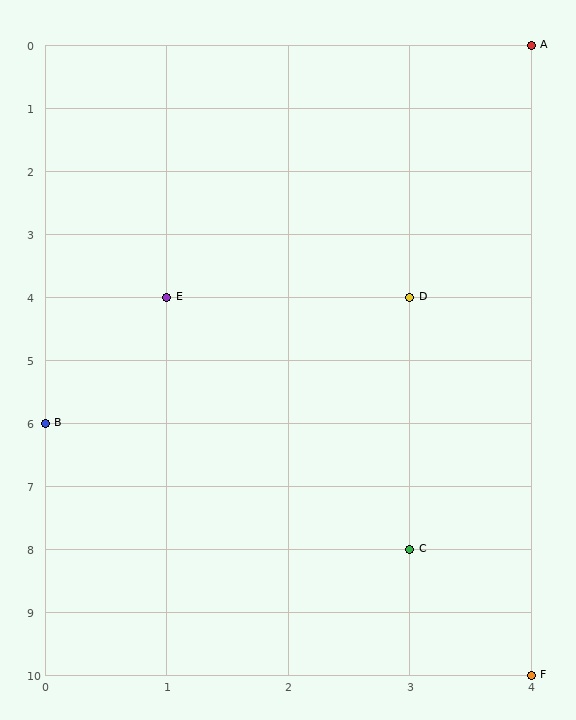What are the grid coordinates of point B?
Point B is at grid coordinates (0, 6).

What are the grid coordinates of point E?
Point E is at grid coordinates (1, 4).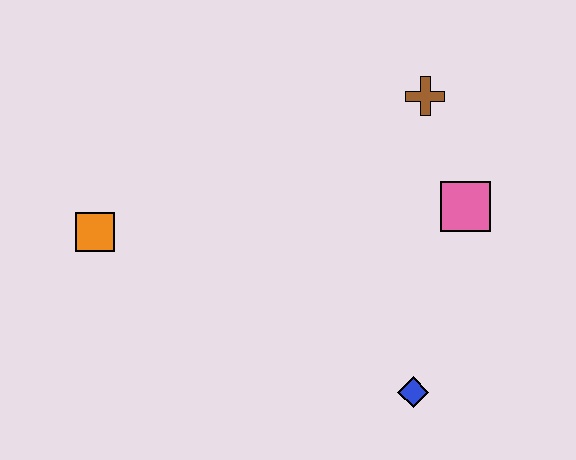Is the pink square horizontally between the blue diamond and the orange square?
No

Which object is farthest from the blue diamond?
The orange square is farthest from the blue diamond.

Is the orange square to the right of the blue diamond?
No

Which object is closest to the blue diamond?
The pink square is closest to the blue diamond.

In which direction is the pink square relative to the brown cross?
The pink square is below the brown cross.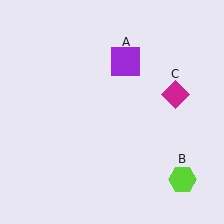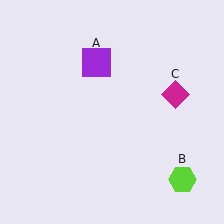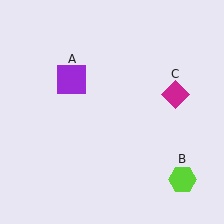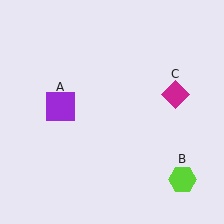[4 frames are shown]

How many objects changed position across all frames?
1 object changed position: purple square (object A).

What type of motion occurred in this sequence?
The purple square (object A) rotated counterclockwise around the center of the scene.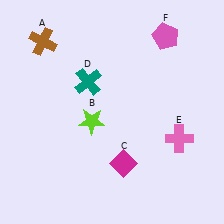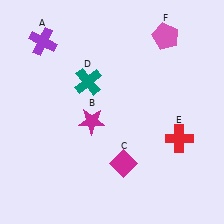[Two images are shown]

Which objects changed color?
A changed from brown to purple. B changed from lime to magenta. E changed from pink to red.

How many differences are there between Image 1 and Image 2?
There are 3 differences between the two images.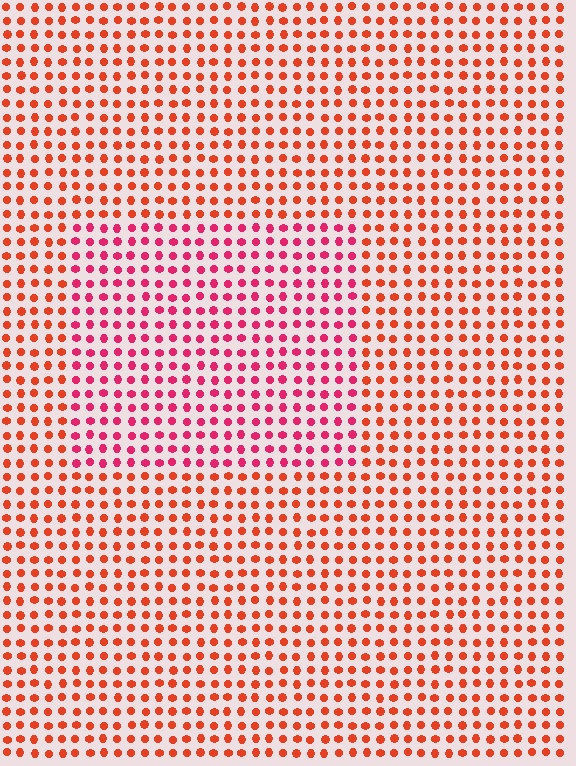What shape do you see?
I see a rectangle.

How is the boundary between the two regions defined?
The boundary is defined purely by a slight shift in hue (about 32 degrees). Spacing, size, and orientation are identical on both sides.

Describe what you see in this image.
The image is filled with small red elements in a uniform arrangement. A rectangle-shaped region is visible where the elements are tinted to a slightly different hue, forming a subtle color boundary.